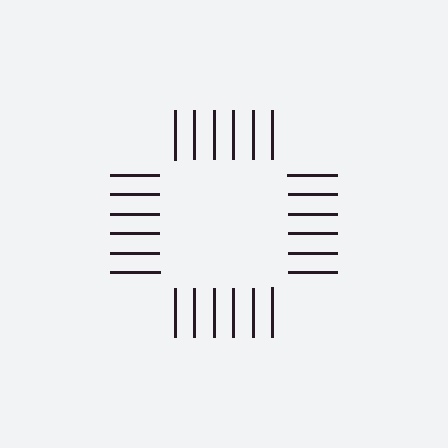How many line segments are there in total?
24 — 6 along each of the 4 edges.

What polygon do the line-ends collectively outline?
An illusory square — the line segments terminate on its edges but no continuous stroke is drawn.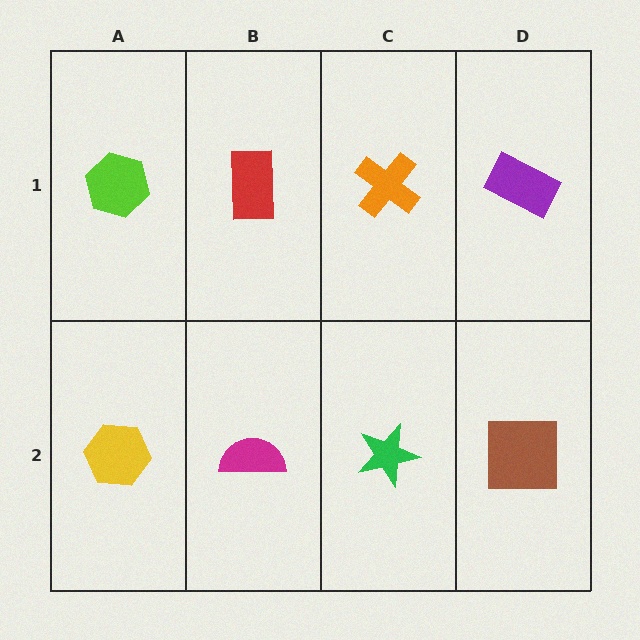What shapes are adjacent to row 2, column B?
A red rectangle (row 1, column B), a yellow hexagon (row 2, column A), a green star (row 2, column C).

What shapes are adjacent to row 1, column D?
A brown square (row 2, column D), an orange cross (row 1, column C).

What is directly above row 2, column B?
A red rectangle.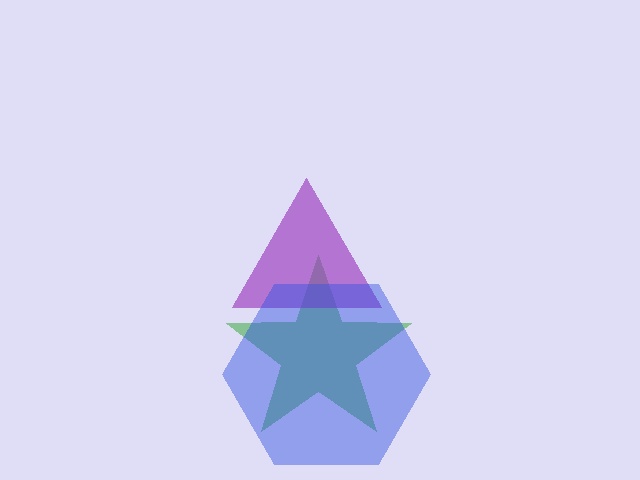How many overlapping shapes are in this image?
There are 3 overlapping shapes in the image.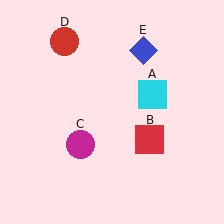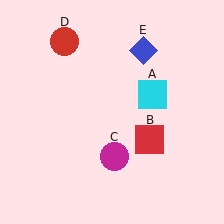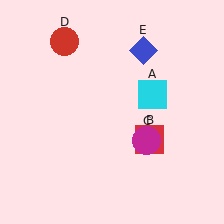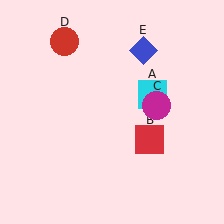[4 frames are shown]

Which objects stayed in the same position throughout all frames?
Cyan square (object A) and red square (object B) and red circle (object D) and blue diamond (object E) remained stationary.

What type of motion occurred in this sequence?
The magenta circle (object C) rotated counterclockwise around the center of the scene.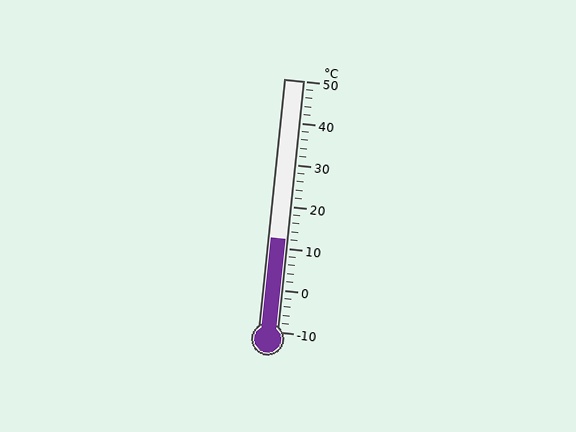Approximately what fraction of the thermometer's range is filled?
The thermometer is filled to approximately 35% of its range.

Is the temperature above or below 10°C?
The temperature is above 10°C.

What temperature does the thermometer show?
The thermometer shows approximately 12°C.